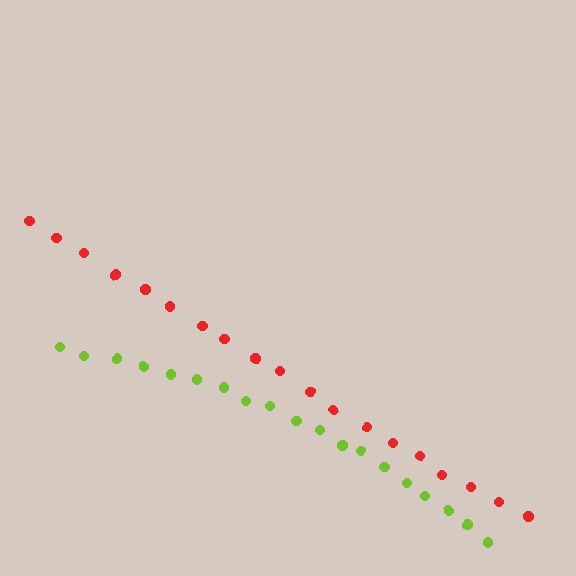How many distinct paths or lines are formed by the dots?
There are 2 distinct paths.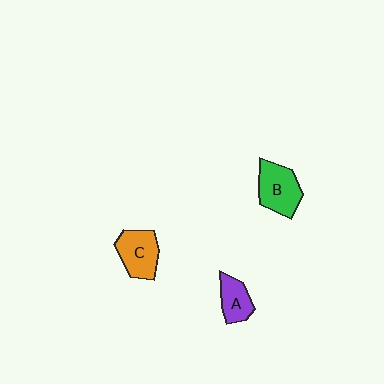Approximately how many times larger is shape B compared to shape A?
Approximately 1.5 times.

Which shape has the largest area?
Shape B (green).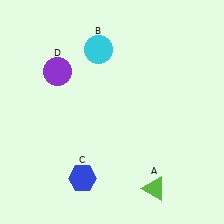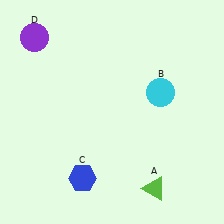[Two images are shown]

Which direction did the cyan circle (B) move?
The cyan circle (B) moved right.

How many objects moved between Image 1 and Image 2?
2 objects moved between the two images.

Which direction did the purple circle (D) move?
The purple circle (D) moved up.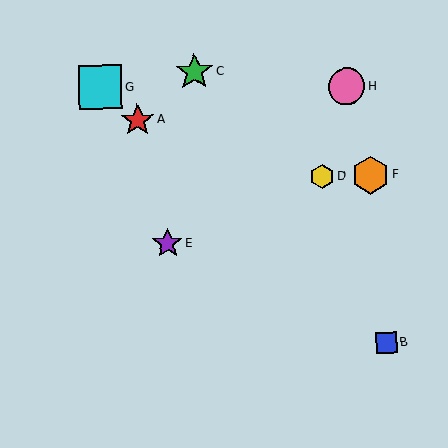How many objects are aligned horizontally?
2 objects (D, F) are aligned horizontally.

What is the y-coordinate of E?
Object E is at y≈244.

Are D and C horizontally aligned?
No, D is at y≈176 and C is at y≈72.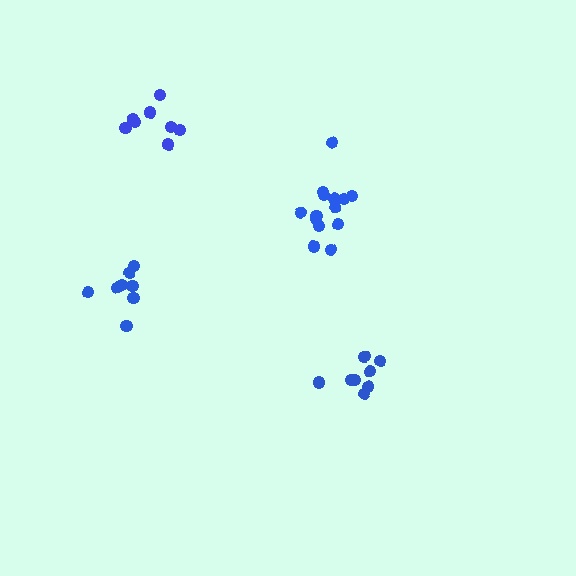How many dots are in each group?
Group 1: 8 dots, Group 2: 14 dots, Group 3: 8 dots, Group 4: 9 dots (39 total).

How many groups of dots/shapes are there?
There are 4 groups.